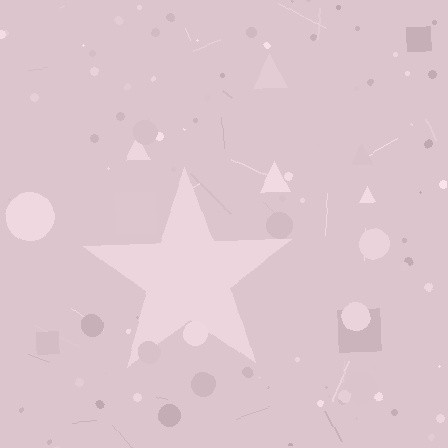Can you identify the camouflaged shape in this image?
The camouflaged shape is a star.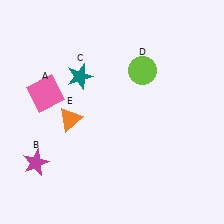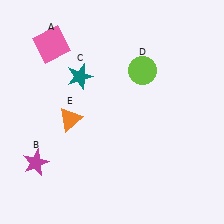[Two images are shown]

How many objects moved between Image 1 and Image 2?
1 object moved between the two images.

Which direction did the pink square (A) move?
The pink square (A) moved up.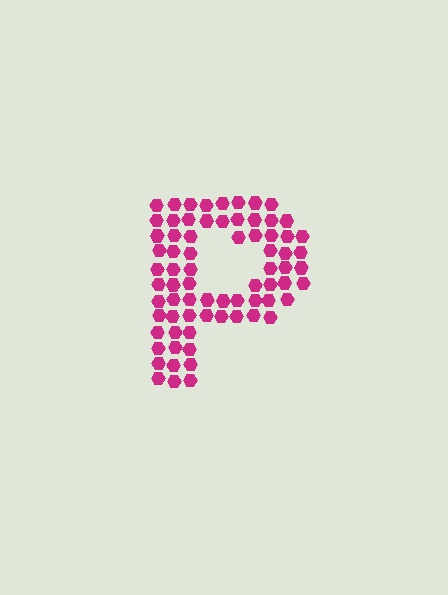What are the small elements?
The small elements are hexagons.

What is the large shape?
The large shape is the letter P.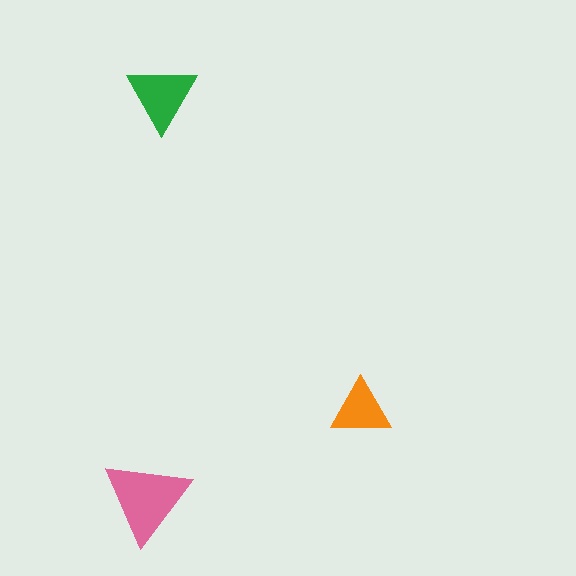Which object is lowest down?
The pink triangle is bottommost.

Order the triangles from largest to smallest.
the pink one, the green one, the orange one.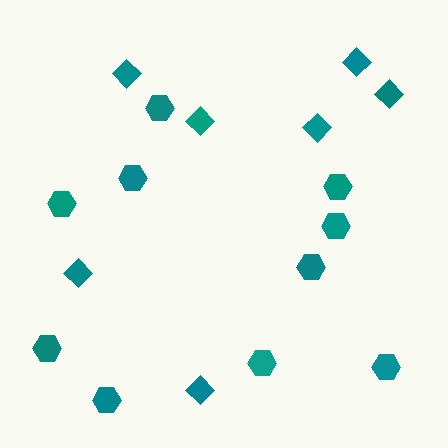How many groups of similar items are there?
There are 2 groups: one group of diamonds (7) and one group of hexagons (10).